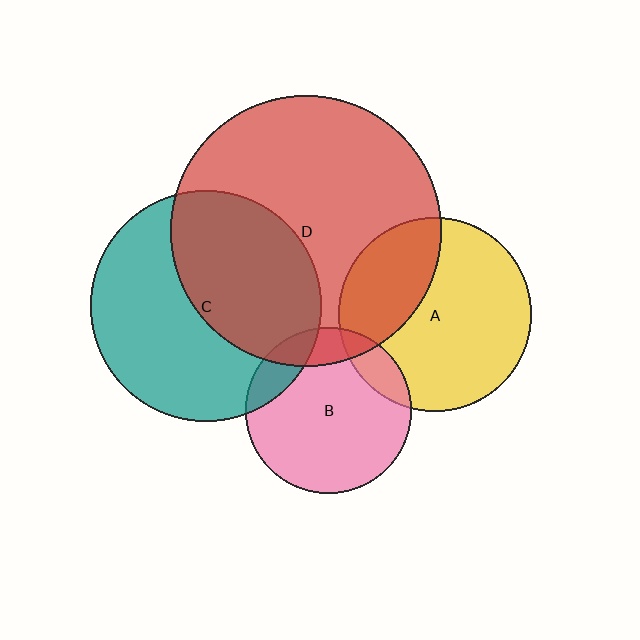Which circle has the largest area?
Circle D (red).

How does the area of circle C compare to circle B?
Approximately 1.9 times.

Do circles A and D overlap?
Yes.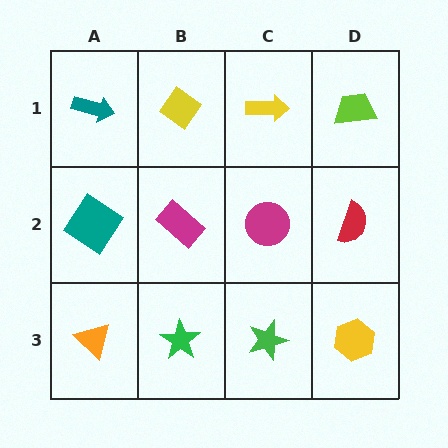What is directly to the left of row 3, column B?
An orange triangle.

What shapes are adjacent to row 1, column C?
A magenta circle (row 2, column C), a yellow diamond (row 1, column B), a lime trapezoid (row 1, column D).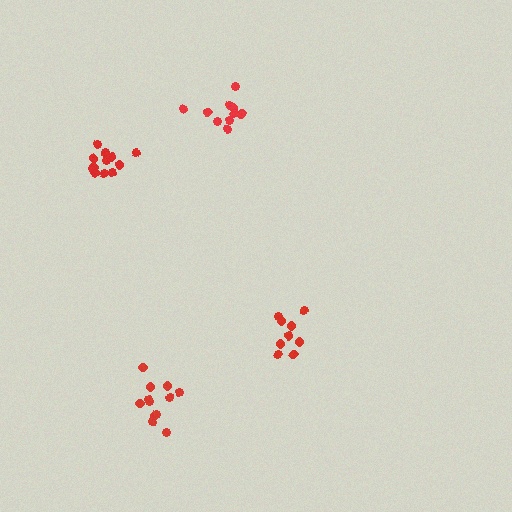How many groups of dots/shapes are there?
There are 4 groups.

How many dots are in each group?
Group 1: 12 dots, Group 2: 10 dots, Group 3: 12 dots, Group 4: 9 dots (43 total).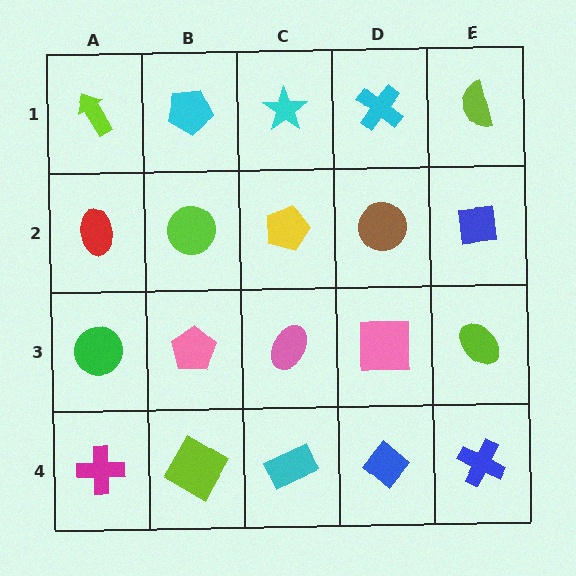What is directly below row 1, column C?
A yellow pentagon.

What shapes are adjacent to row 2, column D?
A cyan cross (row 1, column D), a pink square (row 3, column D), a yellow pentagon (row 2, column C), a blue square (row 2, column E).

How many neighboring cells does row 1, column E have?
2.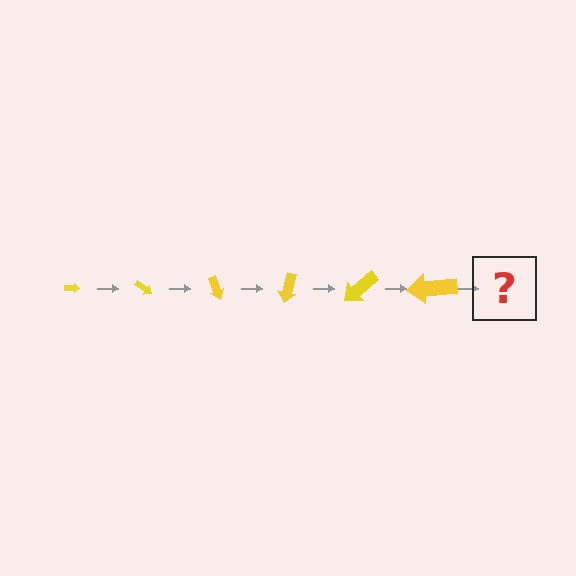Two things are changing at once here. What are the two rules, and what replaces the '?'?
The two rules are that the arrow grows larger each step and it rotates 35 degrees each step. The '?' should be an arrow, larger than the previous one and rotated 210 degrees from the start.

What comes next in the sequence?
The next element should be an arrow, larger than the previous one and rotated 210 degrees from the start.